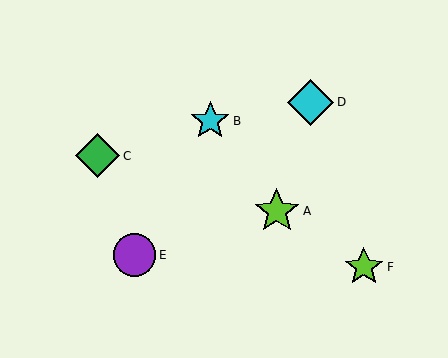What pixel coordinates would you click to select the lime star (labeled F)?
Click at (364, 267) to select the lime star F.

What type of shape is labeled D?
Shape D is a cyan diamond.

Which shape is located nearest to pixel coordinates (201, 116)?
The cyan star (labeled B) at (210, 121) is nearest to that location.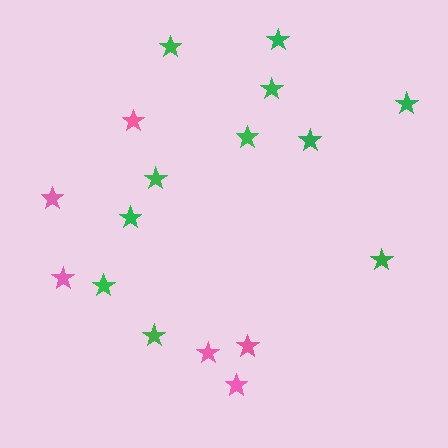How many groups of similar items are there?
There are 2 groups: one group of pink stars (6) and one group of green stars (11).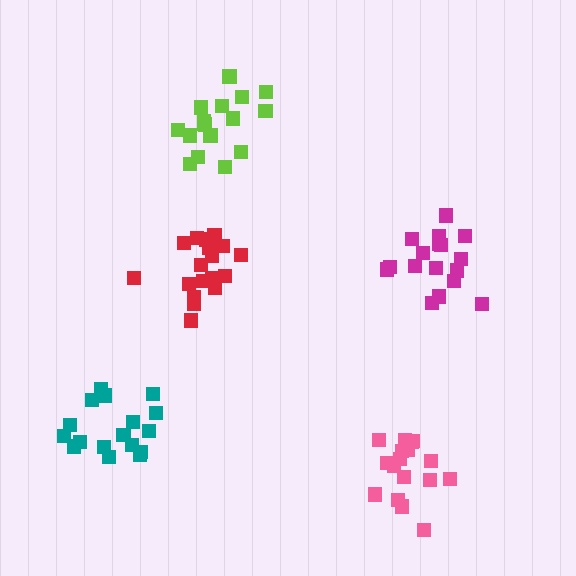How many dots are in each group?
Group 1: 17 dots, Group 2: 17 dots, Group 3: 17 dots, Group 4: 18 dots, Group 5: 17 dots (86 total).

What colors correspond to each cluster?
The clusters are colored: lime, magenta, pink, red, teal.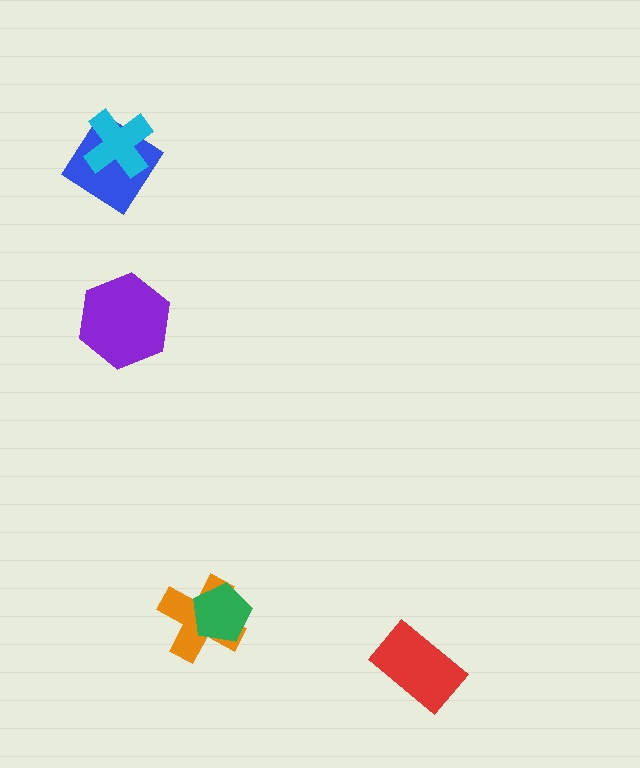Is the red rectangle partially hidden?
No, no other shape covers it.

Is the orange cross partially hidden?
Yes, it is partially covered by another shape.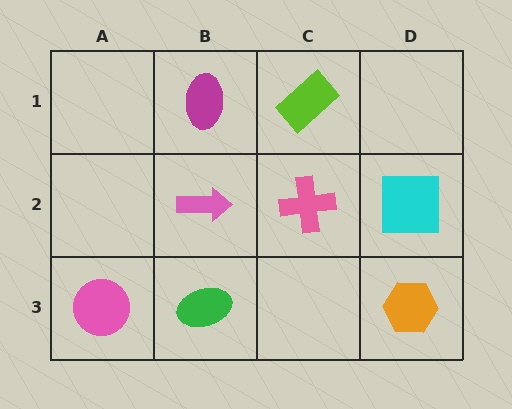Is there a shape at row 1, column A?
No, that cell is empty.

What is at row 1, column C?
A lime rectangle.